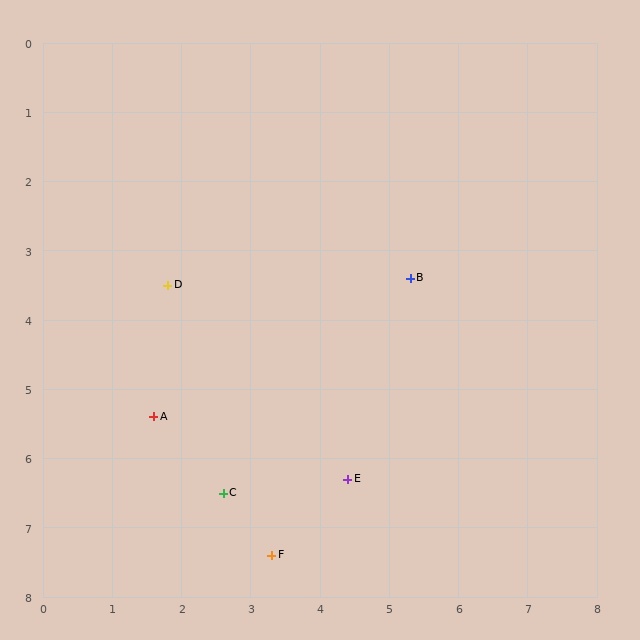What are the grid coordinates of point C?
Point C is at approximately (2.6, 6.5).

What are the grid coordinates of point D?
Point D is at approximately (1.8, 3.5).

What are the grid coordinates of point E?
Point E is at approximately (4.4, 6.3).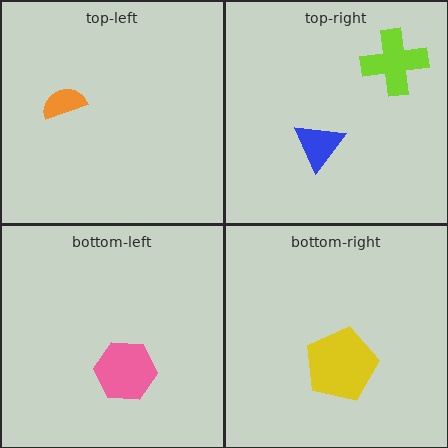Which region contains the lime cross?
The top-right region.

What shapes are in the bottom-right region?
The yellow pentagon.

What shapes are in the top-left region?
The orange semicircle.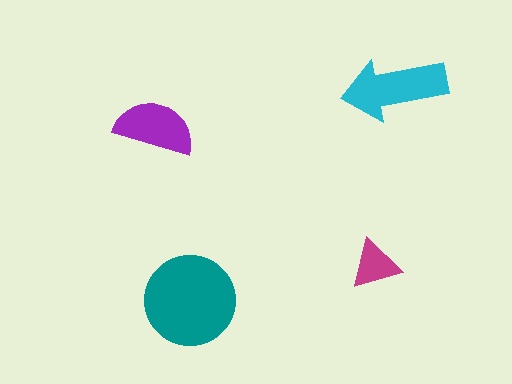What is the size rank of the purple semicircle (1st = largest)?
3rd.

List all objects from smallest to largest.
The magenta triangle, the purple semicircle, the cyan arrow, the teal circle.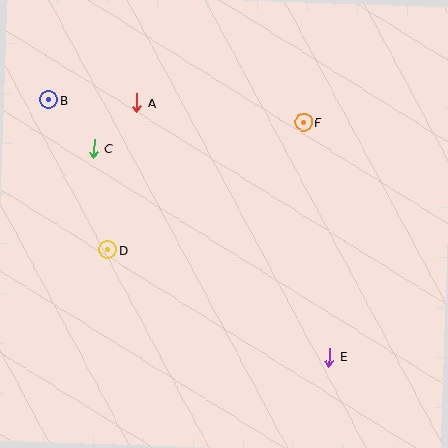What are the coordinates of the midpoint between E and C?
The midpoint between E and C is at (211, 253).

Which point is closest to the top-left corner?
Point B is closest to the top-left corner.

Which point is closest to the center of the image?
Point D at (108, 250) is closest to the center.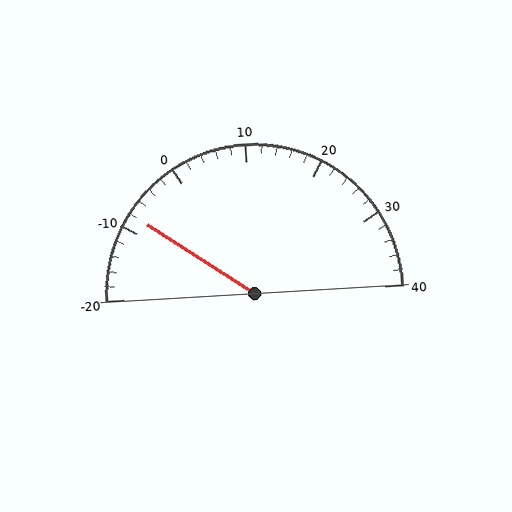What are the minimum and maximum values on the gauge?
The gauge ranges from -20 to 40.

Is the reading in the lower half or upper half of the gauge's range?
The reading is in the lower half of the range (-20 to 40).